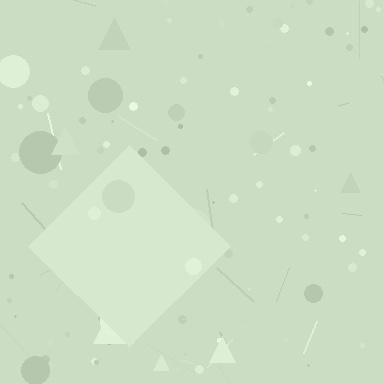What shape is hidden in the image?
A diamond is hidden in the image.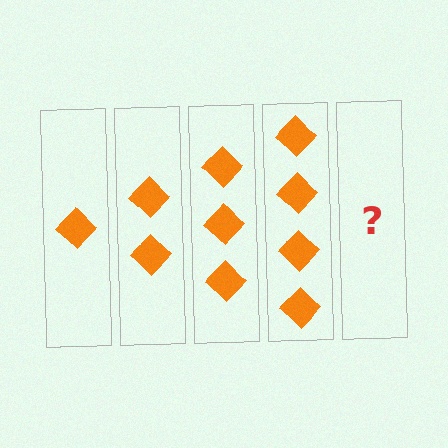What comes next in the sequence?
The next element should be 5 diamonds.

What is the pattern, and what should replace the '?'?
The pattern is that each step adds one more diamond. The '?' should be 5 diamonds.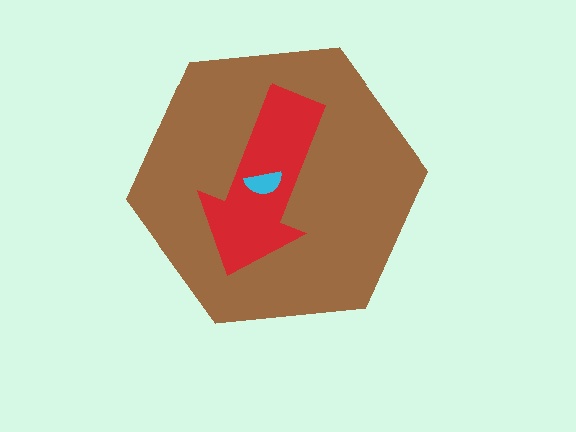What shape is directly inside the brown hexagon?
The red arrow.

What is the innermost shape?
The cyan semicircle.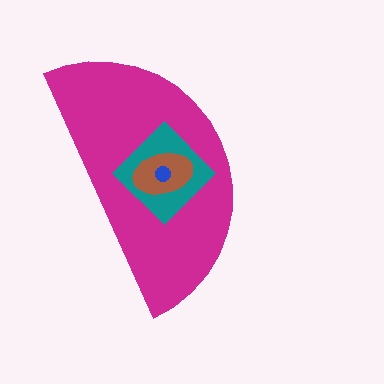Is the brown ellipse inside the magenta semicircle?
Yes.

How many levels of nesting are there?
4.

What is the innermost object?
The blue circle.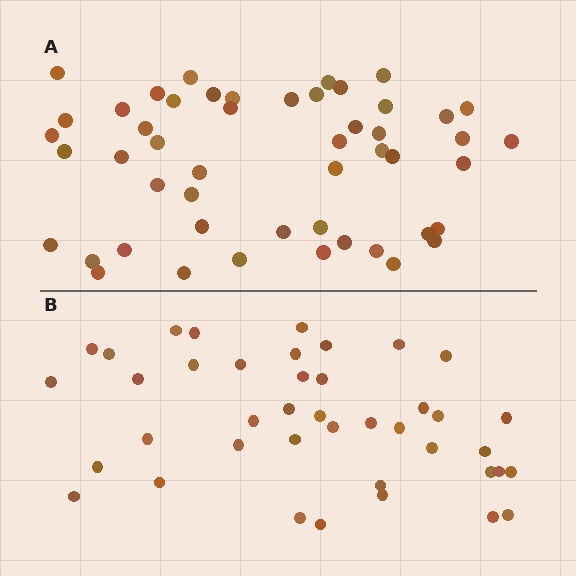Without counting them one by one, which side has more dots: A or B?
Region A (the top region) has more dots.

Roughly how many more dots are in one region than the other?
Region A has roughly 8 or so more dots than region B.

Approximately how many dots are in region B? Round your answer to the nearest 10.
About 40 dots. (The exact count is 41, which rounds to 40.)